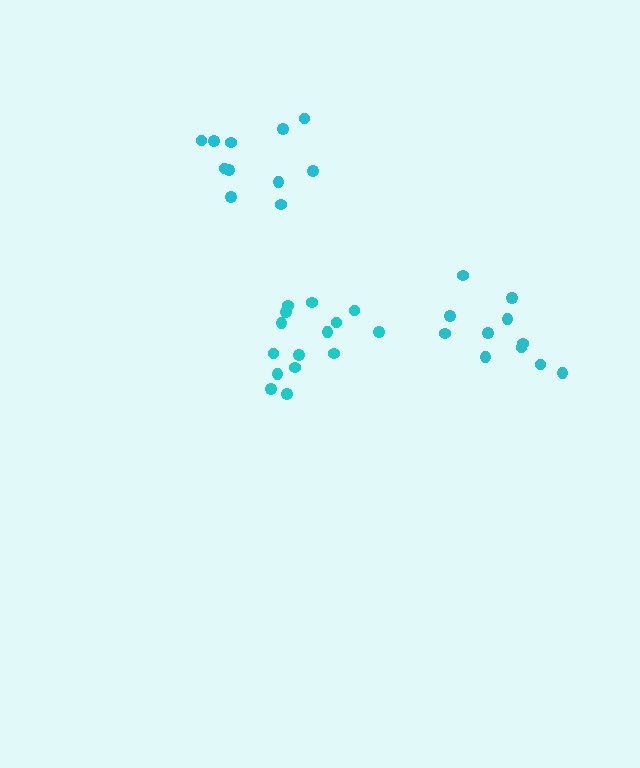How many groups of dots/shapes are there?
There are 3 groups.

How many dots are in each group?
Group 1: 15 dots, Group 2: 11 dots, Group 3: 11 dots (37 total).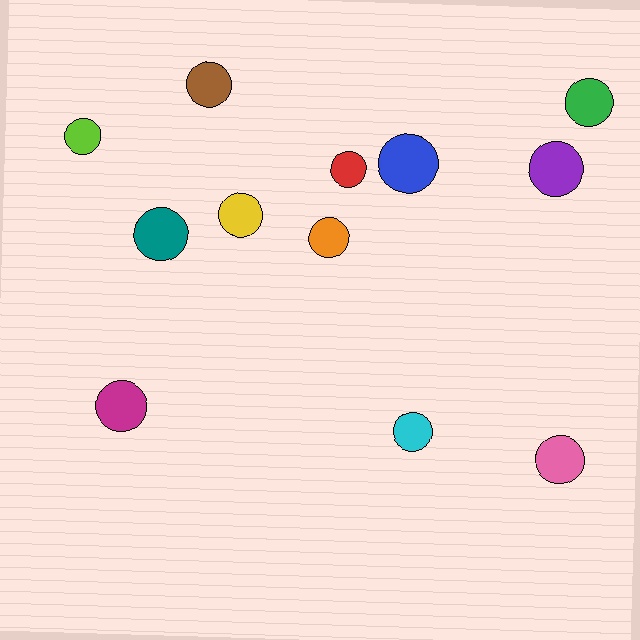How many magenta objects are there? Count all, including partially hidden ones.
There is 1 magenta object.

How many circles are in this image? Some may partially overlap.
There are 12 circles.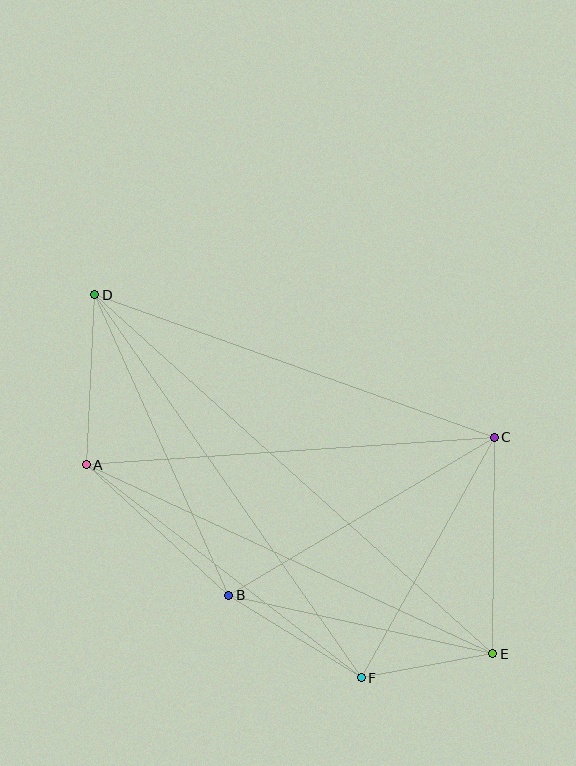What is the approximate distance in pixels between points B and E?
The distance between B and E is approximately 270 pixels.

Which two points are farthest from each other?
Points D and E are farthest from each other.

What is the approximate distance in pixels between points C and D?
The distance between C and D is approximately 424 pixels.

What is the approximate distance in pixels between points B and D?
The distance between B and D is approximately 329 pixels.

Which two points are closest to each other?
Points E and F are closest to each other.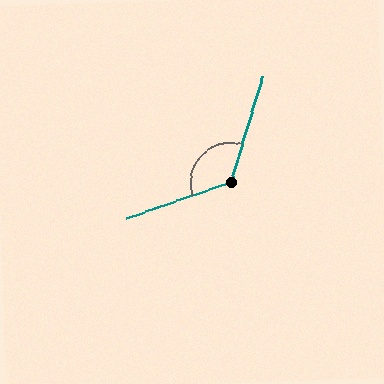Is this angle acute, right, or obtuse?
It is obtuse.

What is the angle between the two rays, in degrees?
Approximately 125 degrees.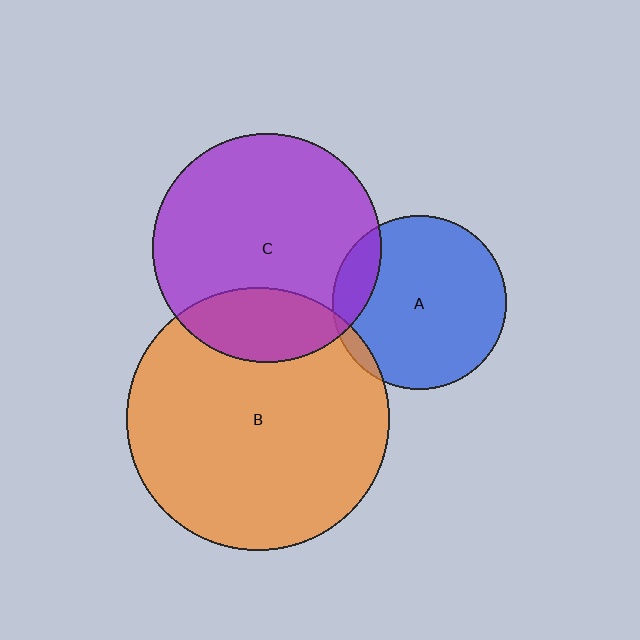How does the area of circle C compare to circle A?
Approximately 1.7 times.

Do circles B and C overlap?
Yes.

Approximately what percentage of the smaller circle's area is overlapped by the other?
Approximately 20%.